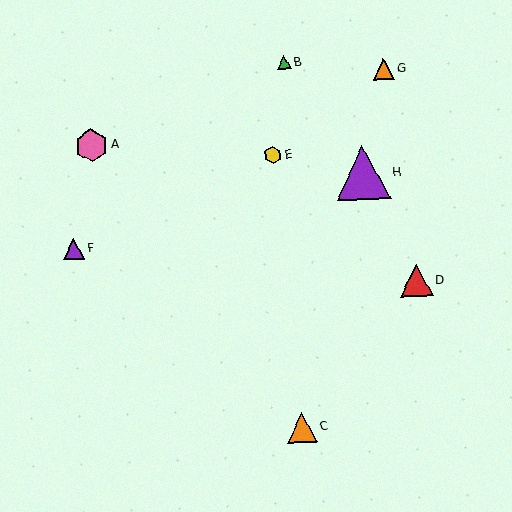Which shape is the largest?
The purple triangle (labeled H) is the largest.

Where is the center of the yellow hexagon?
The center of the yellow hexagon is at (273, 155).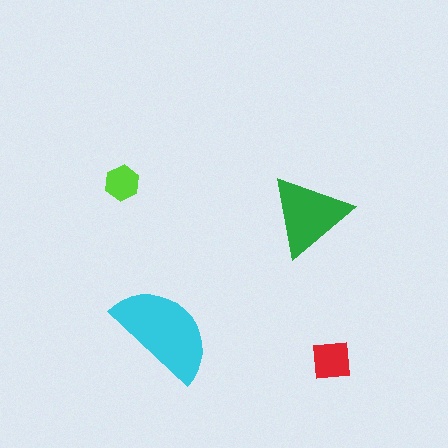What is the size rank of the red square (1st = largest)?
3rd.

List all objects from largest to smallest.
The cyan semicircle, the green triangle, the red square, the lime hexagon.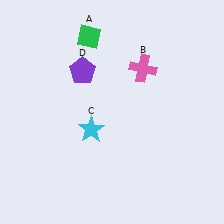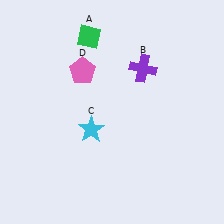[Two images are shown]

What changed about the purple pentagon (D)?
In Image 1, D is purple. In Image 2, it changed to pink.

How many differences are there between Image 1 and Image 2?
There are 2 differences between the two images.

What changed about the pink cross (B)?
In Image 1, B is pink. In Image 2, it changed to purple.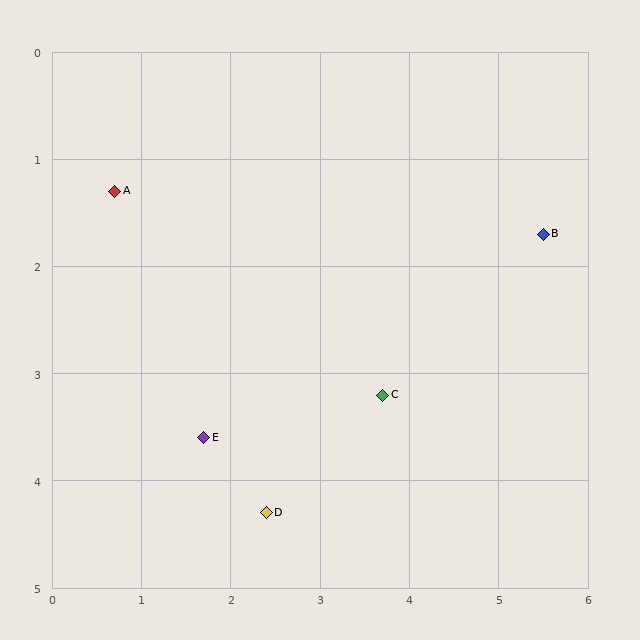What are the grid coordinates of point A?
Point A is at approximately (0.7, 1.3).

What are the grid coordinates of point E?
Point E is at approximately (1.7, 3.6).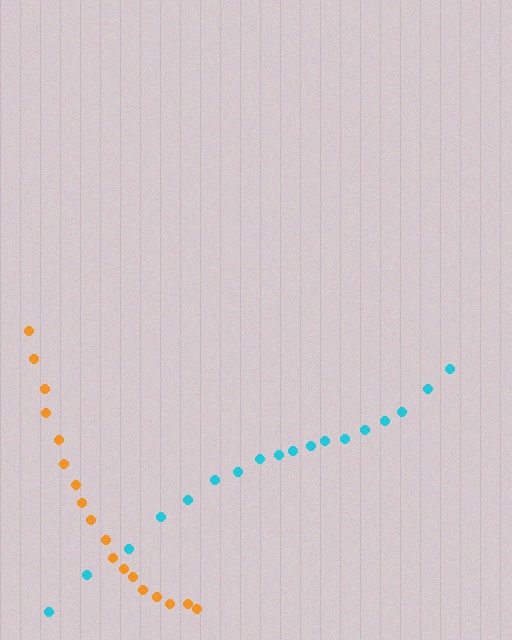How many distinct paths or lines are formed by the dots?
There are 2 distinct paths.